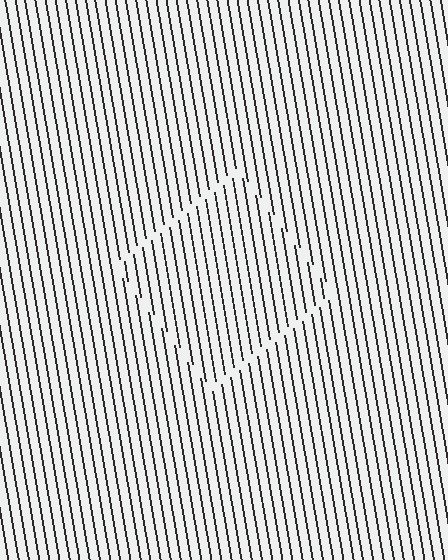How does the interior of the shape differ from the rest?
The interior of the shape contains the same grating, shifted by half a period — the contour is defined by the phase discontinuity where line-ends from the inner and outer gratings abut.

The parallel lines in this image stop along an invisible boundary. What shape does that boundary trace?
An illusory square. The interior of the shape contains the same grating, shifted by half a period — the contour is defined by the phase discontinuity where line-ends from the inner and outer gratings abut.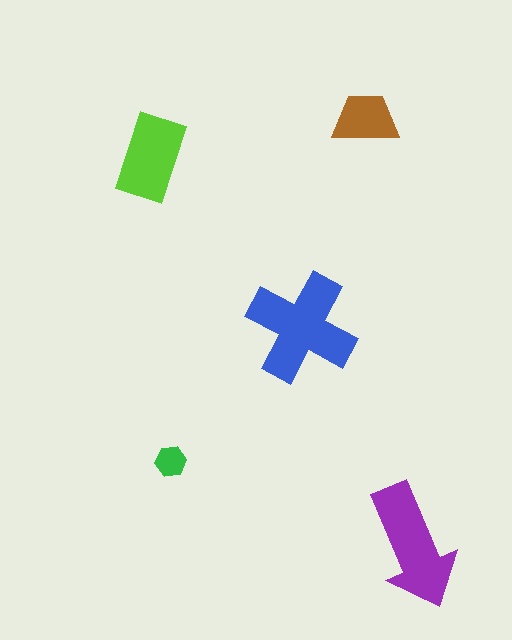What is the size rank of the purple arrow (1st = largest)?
2nd.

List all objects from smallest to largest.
The green hexagon, the brown trapezoid, the lime rectangle, the purple arrow, the blue cross.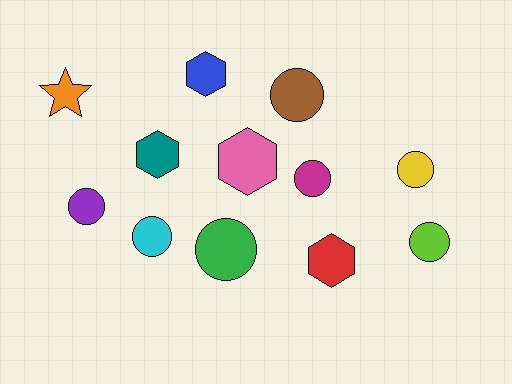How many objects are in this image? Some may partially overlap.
There are 12 objects.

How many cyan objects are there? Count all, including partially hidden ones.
There is 1 cyan object.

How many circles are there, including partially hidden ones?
There are 7 circles.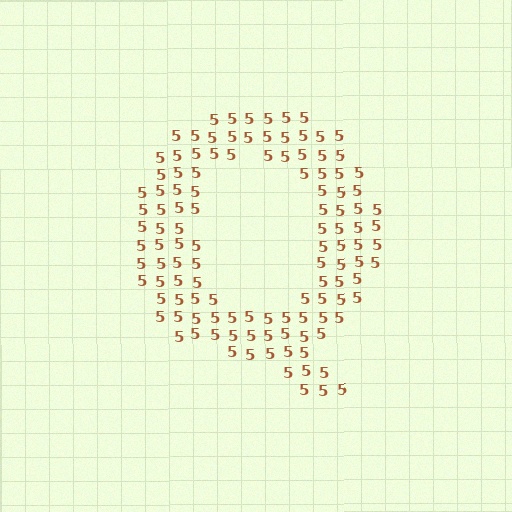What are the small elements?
The small elements are digit 5's.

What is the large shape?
The large shape is the letter Q.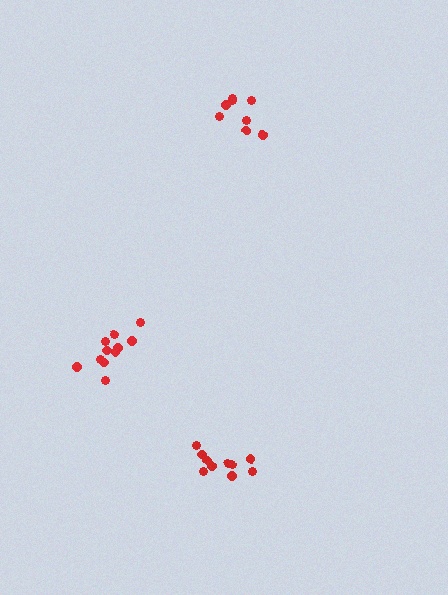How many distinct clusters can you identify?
There are 3 distinct clusters.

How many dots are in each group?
Group 1: 11 dots, Group 2: 10 dots, Group 3: 8 dots (29 total).